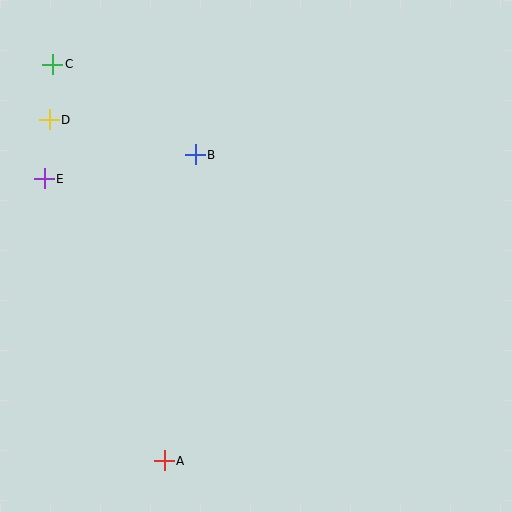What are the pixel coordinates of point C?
Point C is at (53, 64).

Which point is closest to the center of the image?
Point B at (195, 155) is closest to the center.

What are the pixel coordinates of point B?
Point B is at (195, 155).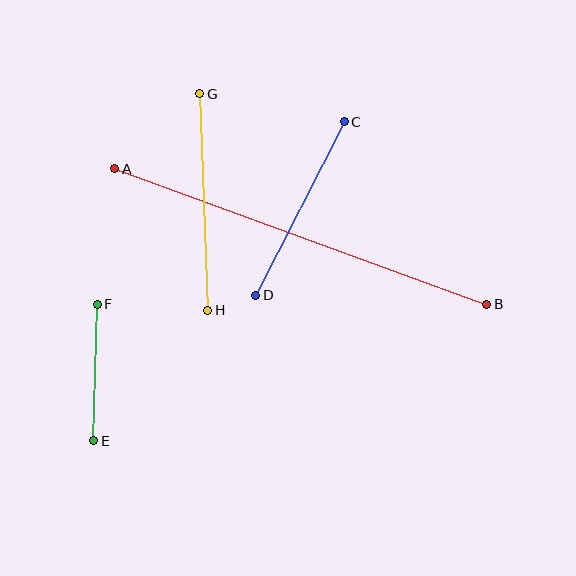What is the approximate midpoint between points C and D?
The midpoint is at approximately (300, 208) pixels.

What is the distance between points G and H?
The distance is approximately 217 pixels.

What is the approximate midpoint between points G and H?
The midpoint is at approximately (204, 202) pixels.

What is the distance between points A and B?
The distance is approximately 396 pixels.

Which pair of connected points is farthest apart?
Points A and B are farthest apart.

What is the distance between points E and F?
The distance is approximately 136 pixels.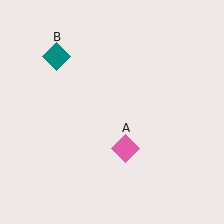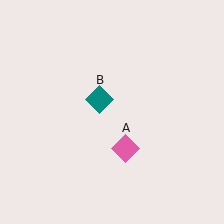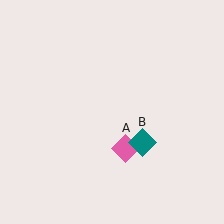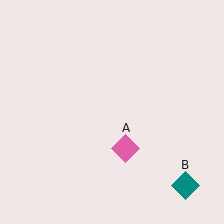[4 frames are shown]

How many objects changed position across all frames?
1 object changed position: teal diamond (object B).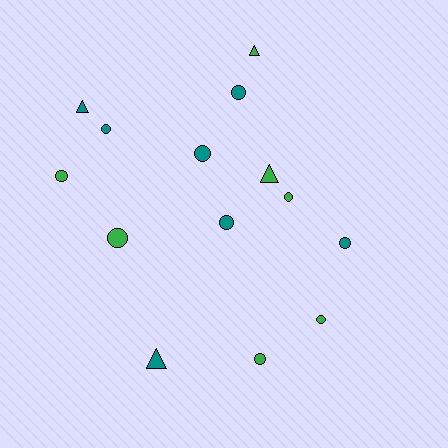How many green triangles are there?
There are 2 green triangles.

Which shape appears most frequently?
Circle, with 10 objects.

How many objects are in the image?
There are 14 objects.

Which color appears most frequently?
Teal, with 7 objects.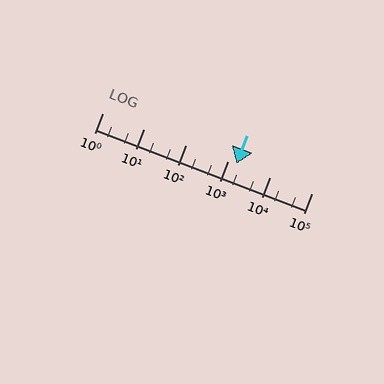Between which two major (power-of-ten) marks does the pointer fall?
The pointer is between 1000 and 10000.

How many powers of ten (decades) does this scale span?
The scale spans 5 decades, from 1 to 100000.